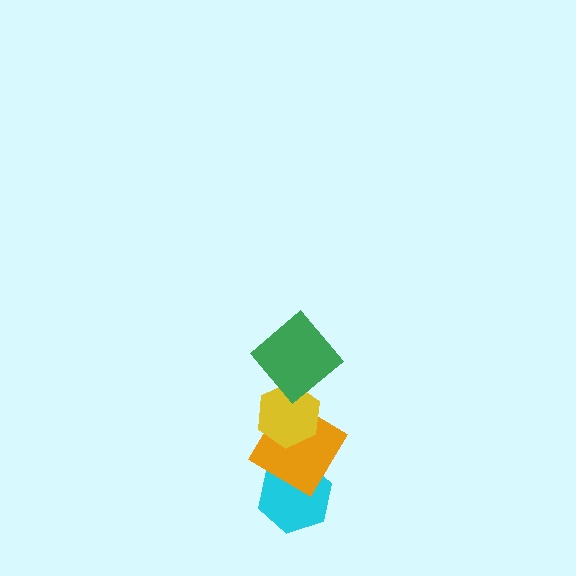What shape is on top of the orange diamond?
The yellow hexagon is on top of the orange diamond.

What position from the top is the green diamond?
The green diamond is 1st from the top.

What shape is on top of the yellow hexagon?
The green diamond is on top of the yellow hexagon.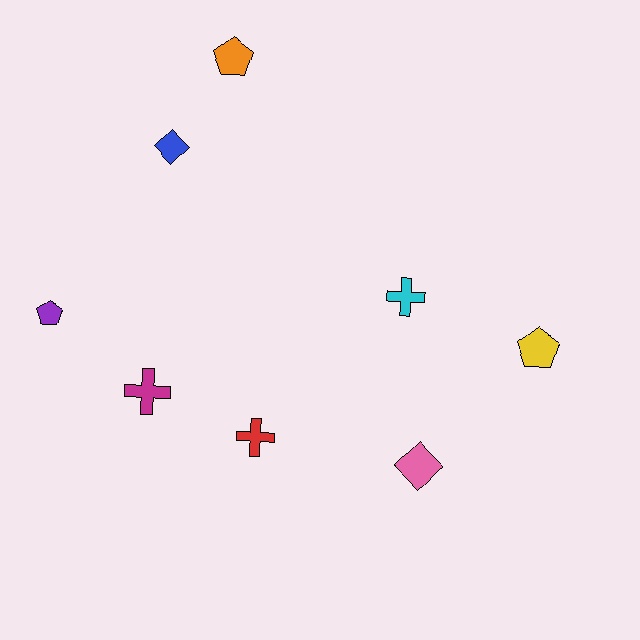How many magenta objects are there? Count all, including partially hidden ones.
There is 1 magenta object.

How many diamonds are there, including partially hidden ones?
There are 2 diamonds.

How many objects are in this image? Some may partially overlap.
There are 8 objects.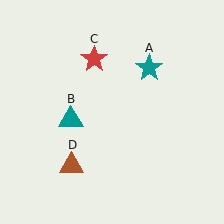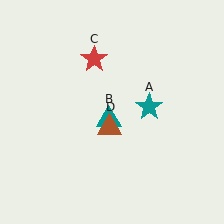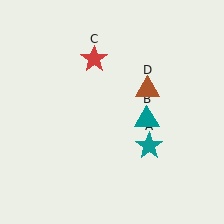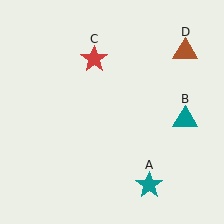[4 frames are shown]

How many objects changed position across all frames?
3 objects changed position: teal star (object A), teal triangle (object B), brown triangle (object D).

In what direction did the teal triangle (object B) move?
The teal triangle (object B) moved right.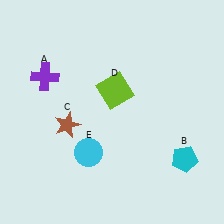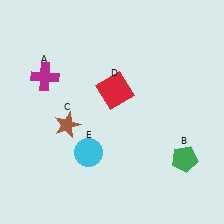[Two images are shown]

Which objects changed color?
A changed from purple to magenta. B changed from cyan to green. D changed from lime to red.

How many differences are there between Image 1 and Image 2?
There are 3 differences between the two images.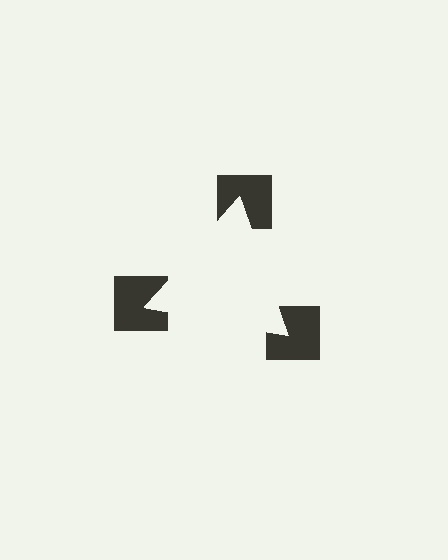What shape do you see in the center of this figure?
An illusory triangle — its edges are inferred from the aligned wedge cuts in the notched squares, not physically drawn.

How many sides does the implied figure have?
3 sides.